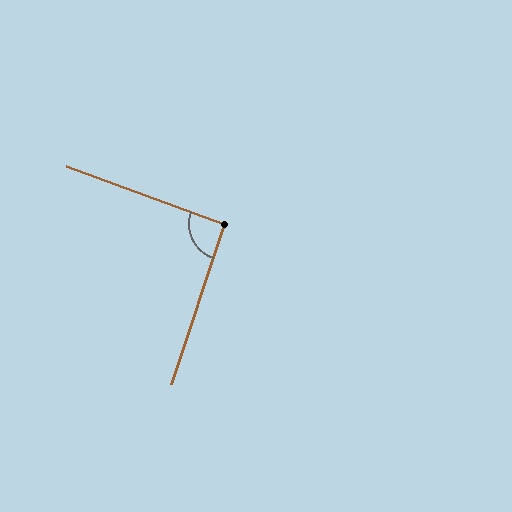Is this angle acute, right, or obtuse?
It is approximately a right angle.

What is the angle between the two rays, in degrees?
Approximately 92 degrees.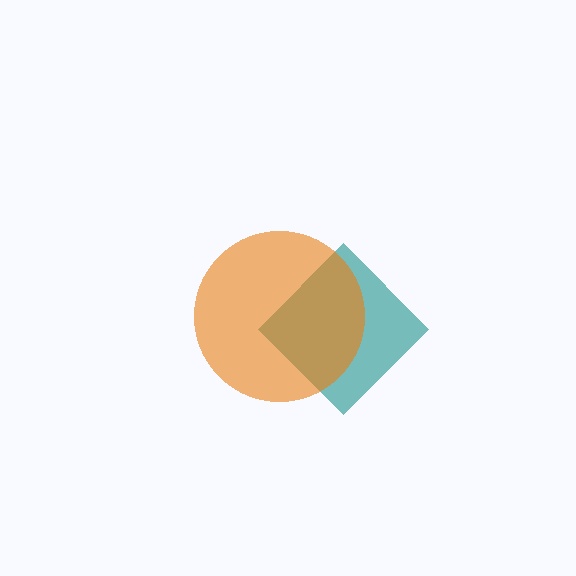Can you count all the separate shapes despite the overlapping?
Yes, there are 2 separate shapes.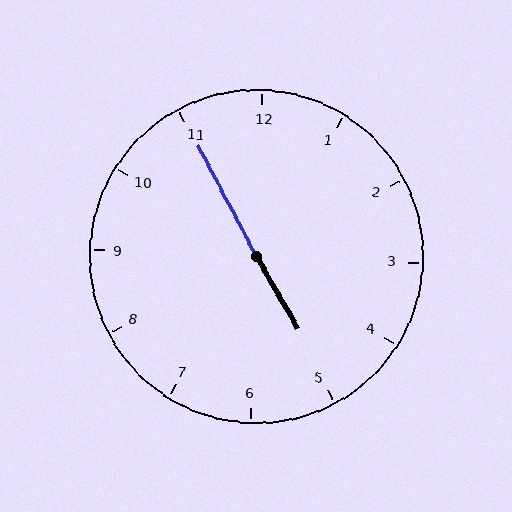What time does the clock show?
4:55.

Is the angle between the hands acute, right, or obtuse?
It is obtuse.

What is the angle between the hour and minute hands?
Approximately 178 degrees.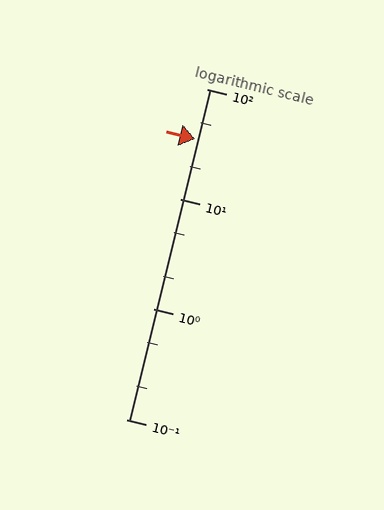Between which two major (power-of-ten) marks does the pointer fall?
The pointer is between 10 and 100.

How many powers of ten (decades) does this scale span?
The scale spans 3 decades, from 0.1 to 100.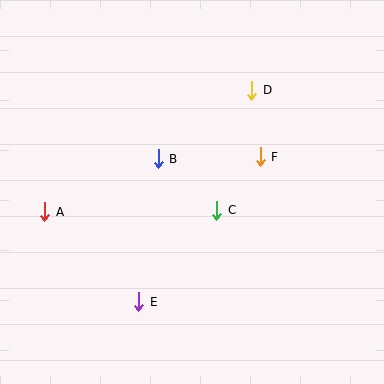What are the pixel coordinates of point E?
Point E is at (139, 302).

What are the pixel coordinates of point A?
Point A is at (45, 212).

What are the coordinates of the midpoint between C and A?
The midpoint between C and A is at (131, 211).